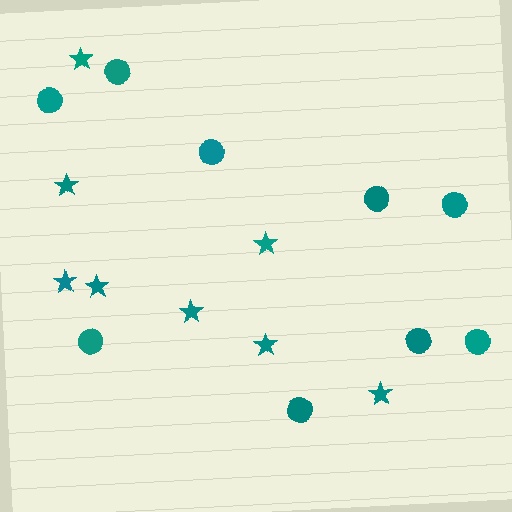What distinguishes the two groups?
There are 2 groups: one group of stars (8) and one group of circles (9).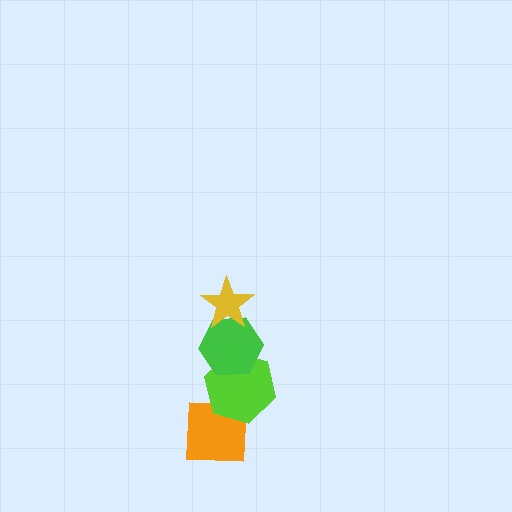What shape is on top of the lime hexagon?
The green hexagon is on top of the lime hexagon.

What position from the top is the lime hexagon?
The lime hexagon is 3rd from the top.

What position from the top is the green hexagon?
The green hexagon is 2nd from the top.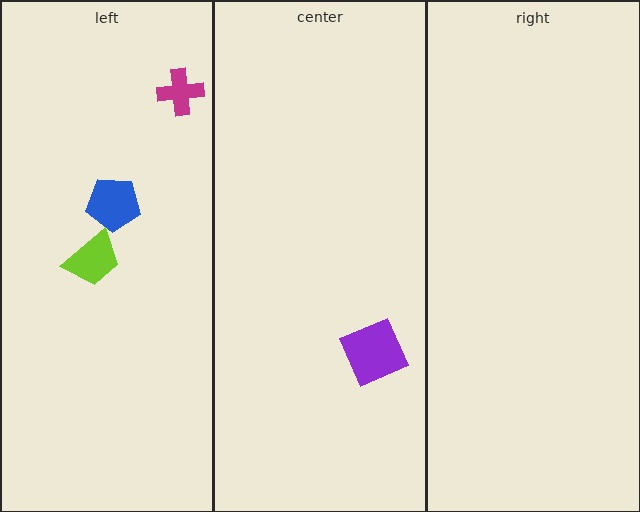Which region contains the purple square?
The center region.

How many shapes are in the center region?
1.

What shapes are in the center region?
The purple square.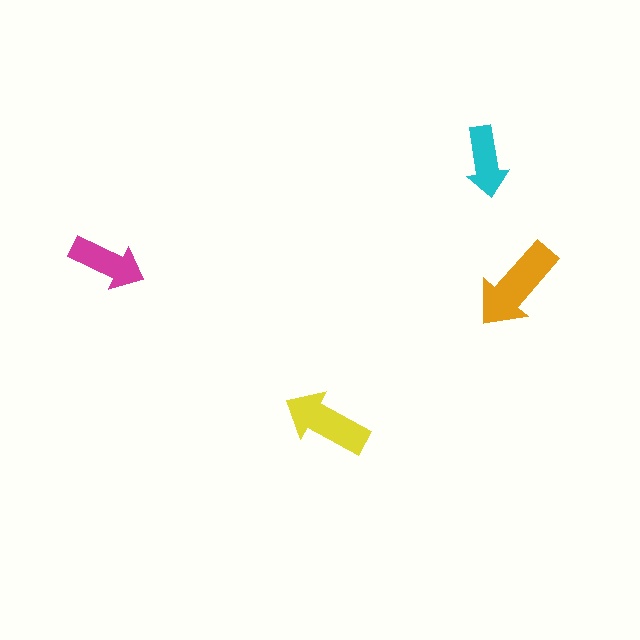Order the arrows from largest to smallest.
the orange one, the yellow one, the magenta one, the cyan one.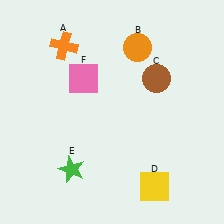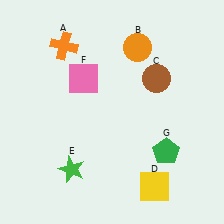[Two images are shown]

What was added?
A green pentagon (G) was added in Image 2.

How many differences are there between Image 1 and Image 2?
There is 1 difference between the two images.